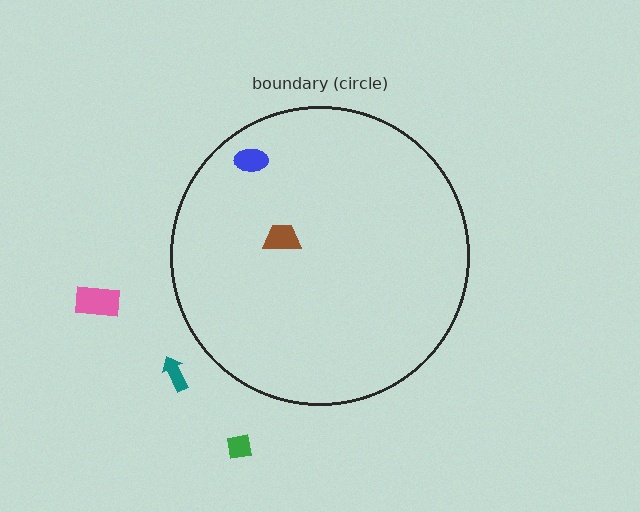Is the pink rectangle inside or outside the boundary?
Outside.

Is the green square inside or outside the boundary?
Outside.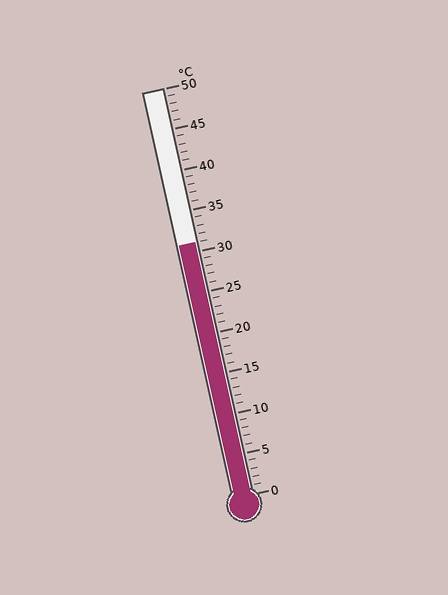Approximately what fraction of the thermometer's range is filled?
The thermometer is filled to approximately 60% of its range.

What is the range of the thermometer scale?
The thermometer scale ranges from 0°C to 50°C.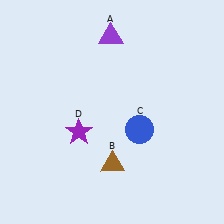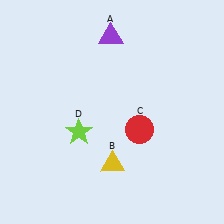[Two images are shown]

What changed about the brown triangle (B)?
In Image 1, B is brown. In Image 2, it changed to yellow.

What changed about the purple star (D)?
In Image 1, D is purple. In Image 2, it changed to lime.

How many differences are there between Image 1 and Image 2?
There are 3 differences between the two images.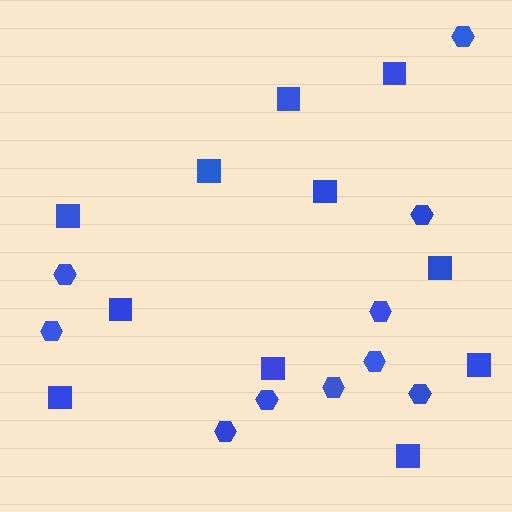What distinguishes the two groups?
There are 2 groups: one group of squares (11) and one group of hexagons (10).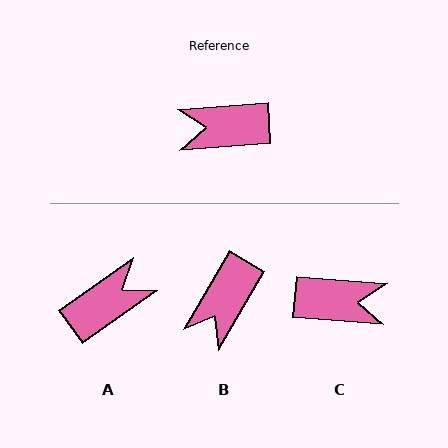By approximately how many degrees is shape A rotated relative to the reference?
Approximately 148 degrees clockwise.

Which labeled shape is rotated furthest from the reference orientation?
C, about 171 degrees away.